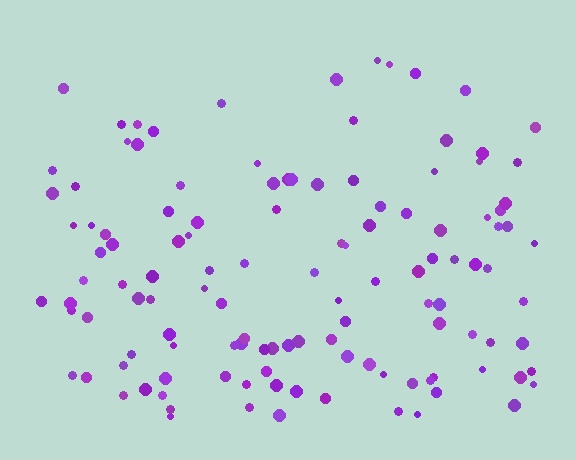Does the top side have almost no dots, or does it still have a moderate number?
Still a moderate number, just noticeably fewer than the bottom.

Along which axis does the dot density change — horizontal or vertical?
Vertical.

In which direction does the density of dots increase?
From top to bottom, with the bottom side densest.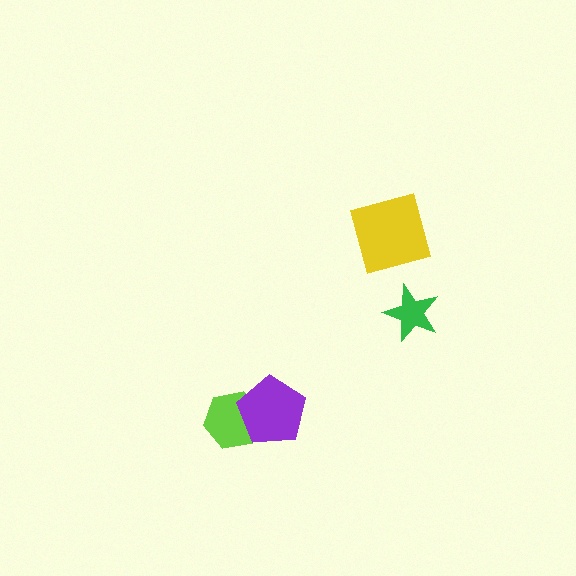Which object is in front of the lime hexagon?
The purple pentagon is in front of the lime hexagon.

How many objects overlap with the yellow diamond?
0 objects overlap with the yellow diamond.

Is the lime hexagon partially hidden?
Yes, it is partially covered by another shape.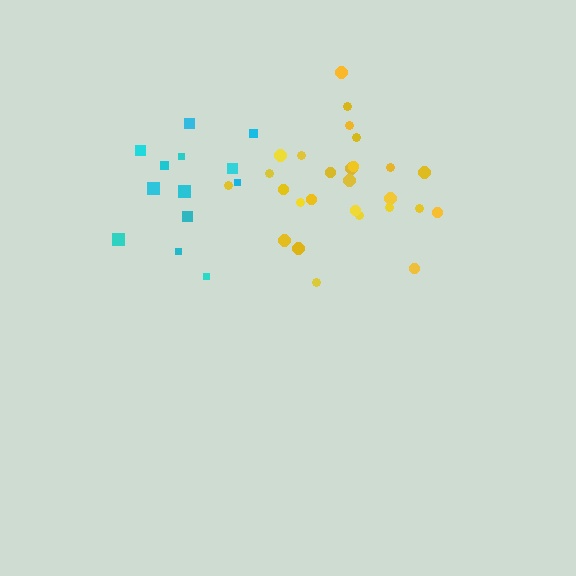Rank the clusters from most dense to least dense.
yellow, cyan.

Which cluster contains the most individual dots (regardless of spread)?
Yellow (27).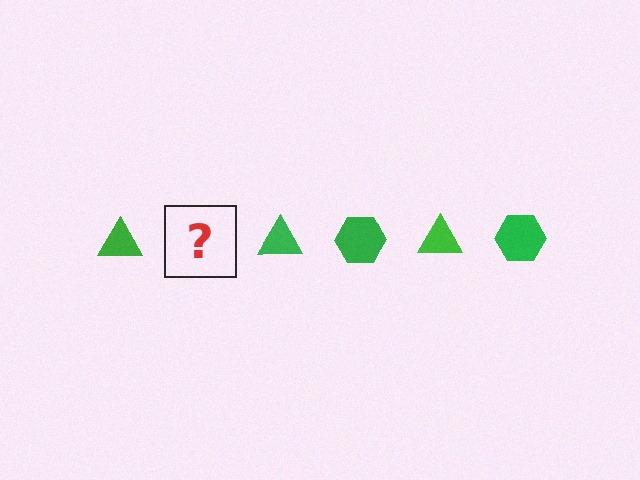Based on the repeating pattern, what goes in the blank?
The blank should be a green hexagon.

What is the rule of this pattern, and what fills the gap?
The rule is that the pattern cycles through triangle, hexagon shapes in green. The gap should be filled with a green hexagon.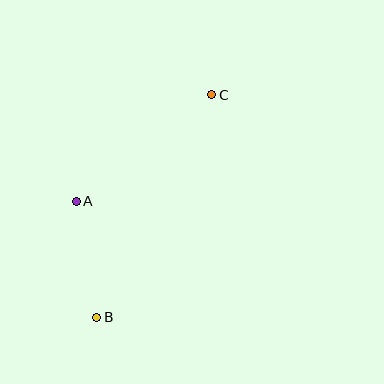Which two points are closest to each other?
Points A and B are closest to each other.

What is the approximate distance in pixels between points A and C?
The distance between A and C is approximately 172 pixels.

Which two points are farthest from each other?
Points B and C are farthest from each other.